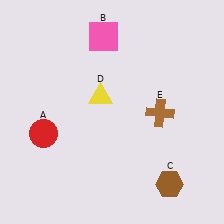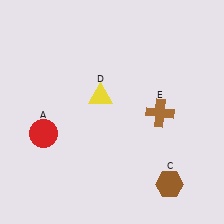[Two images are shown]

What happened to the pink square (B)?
The pink square (B) was removed in Image 2. It was in the top-left area of Image 1.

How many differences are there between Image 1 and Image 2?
There is 1 difference between the two images.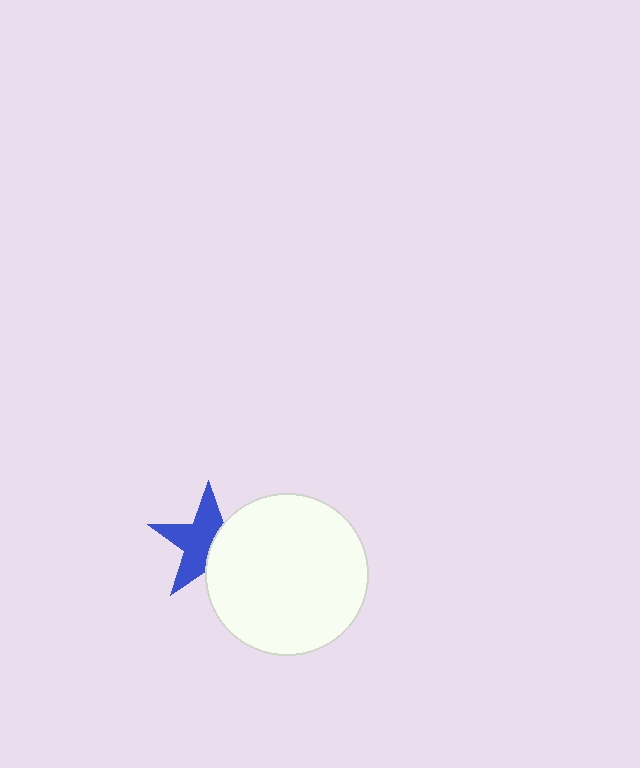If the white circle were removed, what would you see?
You would see the complete blue star.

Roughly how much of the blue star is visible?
About half of it is visible (roughly 60%).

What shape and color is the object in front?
The object in front is a white circle.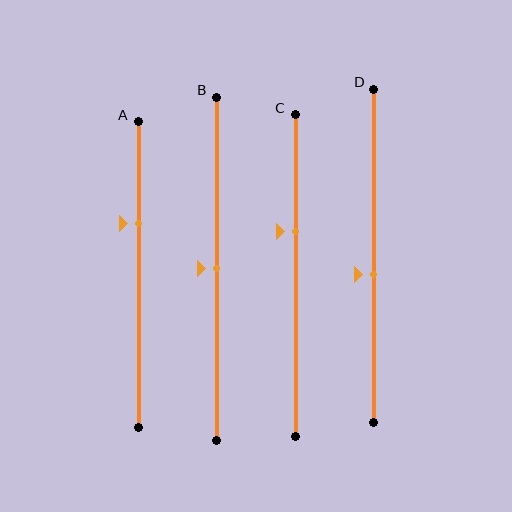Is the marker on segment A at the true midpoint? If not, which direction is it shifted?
No, the marker on segment A is shifted upward by about 17% of the segment length.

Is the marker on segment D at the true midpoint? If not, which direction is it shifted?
No, the marker on segment D is shifted downward by about 6% of the segment length.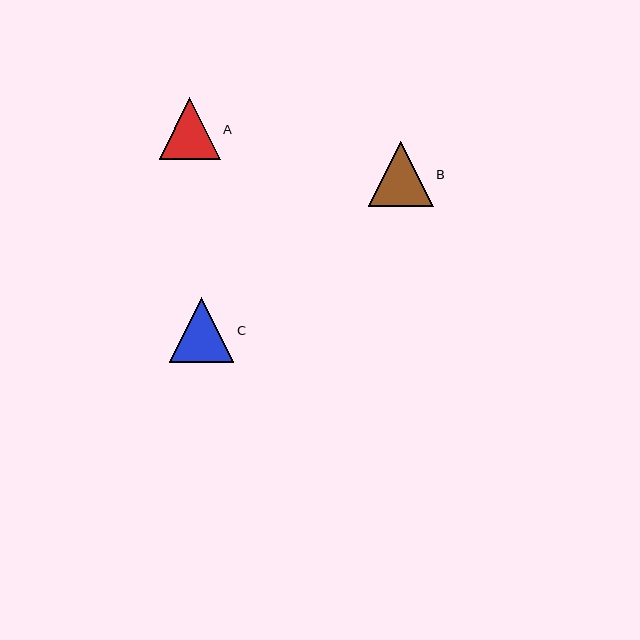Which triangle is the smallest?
Triangle A is the smallest with a size of approximately 61 pixels.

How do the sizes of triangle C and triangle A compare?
Triangle C and triangle A are approximately the same size.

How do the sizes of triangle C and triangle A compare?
Triangle C and triangle A are approximately the same size.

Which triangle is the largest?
Triangle B is the largest with a size of approximately 65 pixels.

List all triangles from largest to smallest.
From largest to smallest: B, C, A.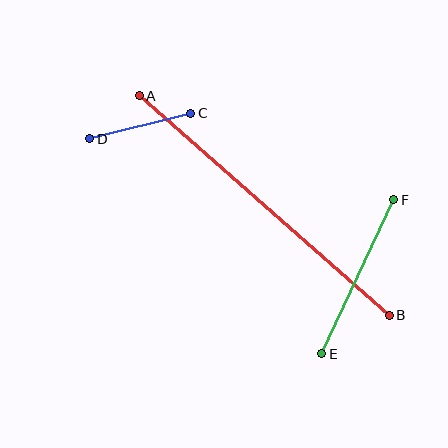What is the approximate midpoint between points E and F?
The midpoint is at approximately (358, 277) pixels.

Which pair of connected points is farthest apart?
Points A and B are farthest apart.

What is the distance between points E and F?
The distance is approximately 170 pixels.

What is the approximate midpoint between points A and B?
The midpoint is at approximately (264, 205) pixels.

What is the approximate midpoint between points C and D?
The midpoint is at approximately (140, 126) pixels.